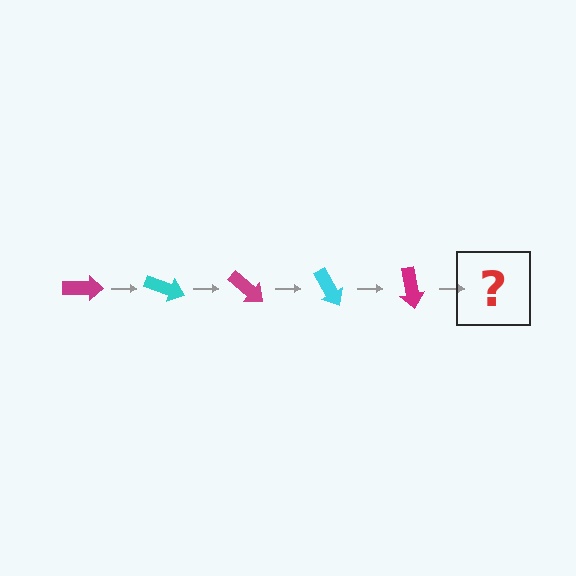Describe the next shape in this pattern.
It should be a cyan arrow, rotated 100 degrees from the start.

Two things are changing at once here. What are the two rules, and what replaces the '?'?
The two rules are that it rotates 20 degrees each step and the color cycles through magenta and cyan. The '?' should be a cyan arrow, rotated 100 degrees from the start.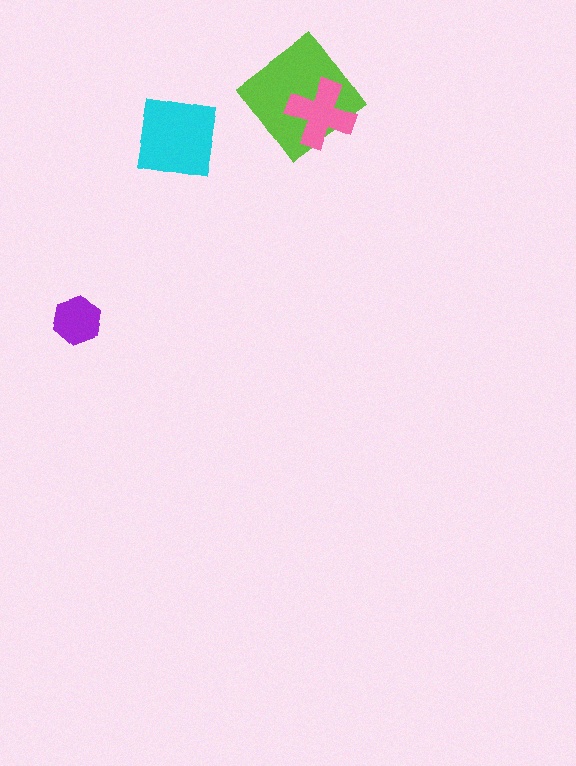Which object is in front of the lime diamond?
The pink cross is in front of the lime diamond.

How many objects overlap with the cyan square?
0 objects overlap with the cyan square.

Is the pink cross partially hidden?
No, no other shape covers it.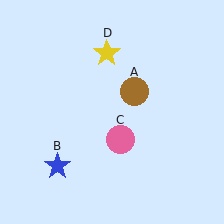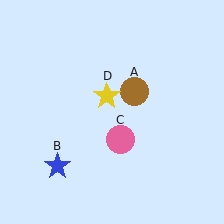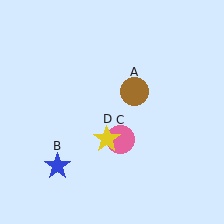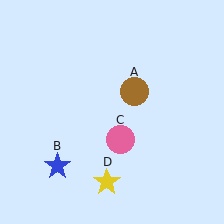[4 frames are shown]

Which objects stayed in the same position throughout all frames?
Brown circle (object A) and blue star (object B) and pink circle (object C) remained stationary.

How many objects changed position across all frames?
1 object changed position: yellow star (object D).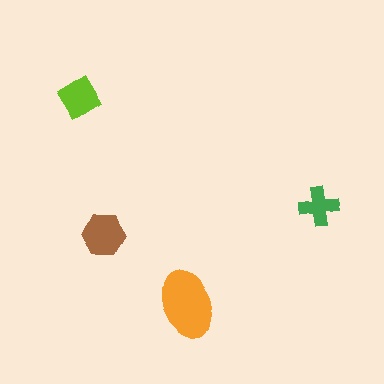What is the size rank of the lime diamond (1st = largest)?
3rd.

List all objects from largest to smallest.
The orange ellipse, the brown hexagon, the lime diamond, the green cross.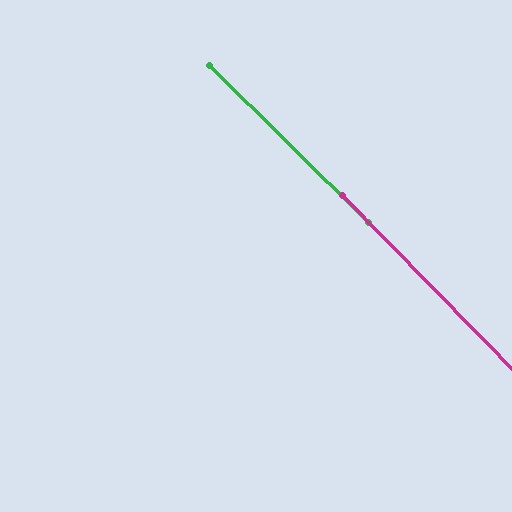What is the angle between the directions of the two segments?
Approximately 1 degree.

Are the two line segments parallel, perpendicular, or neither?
Parallel — their directions differ by only 1.0°.